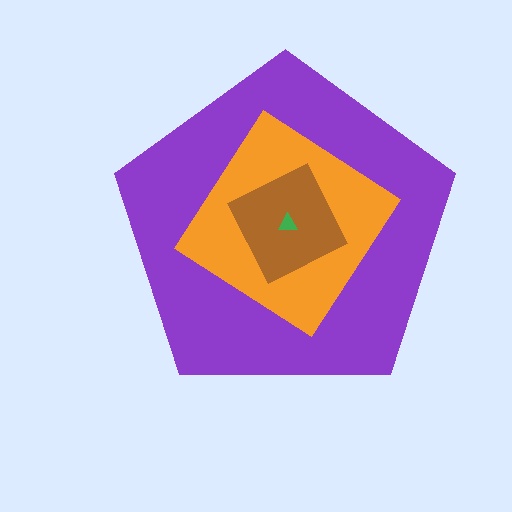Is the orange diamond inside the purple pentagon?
Yes.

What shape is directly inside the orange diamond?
The brown square.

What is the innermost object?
The green triangle.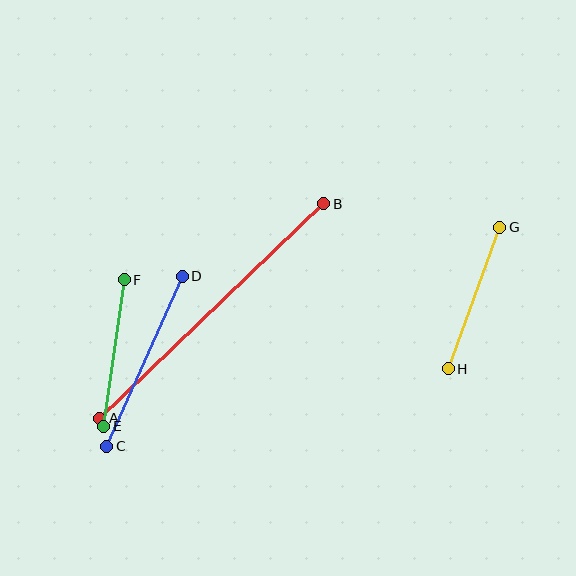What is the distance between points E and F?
The distance is approximately 148 pixels.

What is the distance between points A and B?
The distance is approximately 310 pixels.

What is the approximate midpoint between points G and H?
The midpoint is at approximately (474, 298) pixels.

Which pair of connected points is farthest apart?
Points A and B are farthest apart.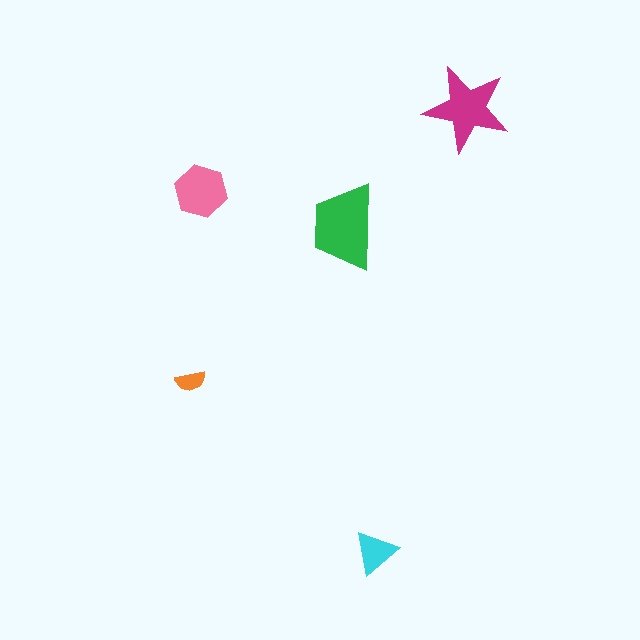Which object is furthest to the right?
The magenta star is rightmost.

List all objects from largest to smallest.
The green trapezoid, the magenta star, the pink hexagon, the cyan triangle, the orange semicircle.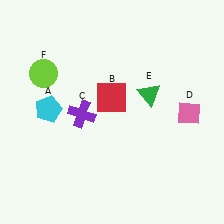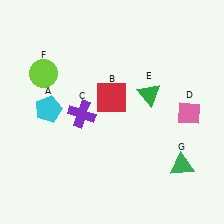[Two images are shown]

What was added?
A green triangle (G) was added in Image 2.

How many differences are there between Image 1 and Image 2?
There is 1 difference between the two images.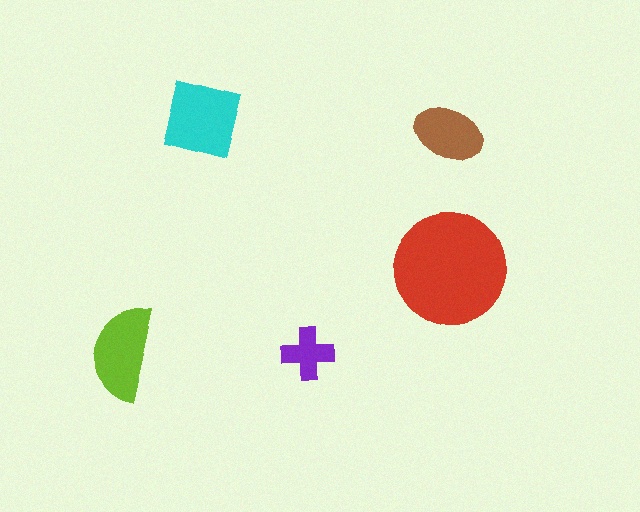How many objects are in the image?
There are 5 objects in the image.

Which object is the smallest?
The purple cross.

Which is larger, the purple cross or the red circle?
The red circle.